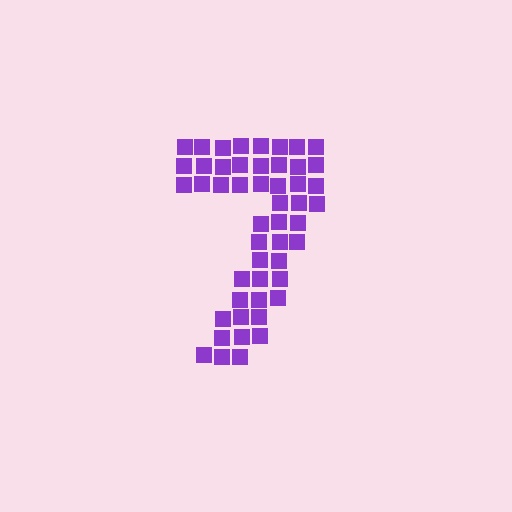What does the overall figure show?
The overall figure shows the digit 7.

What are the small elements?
The small elements are squares.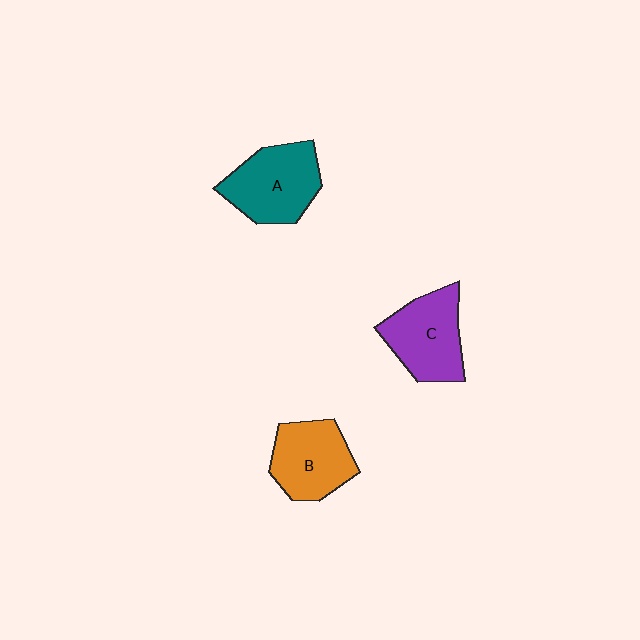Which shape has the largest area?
Shape A (teal).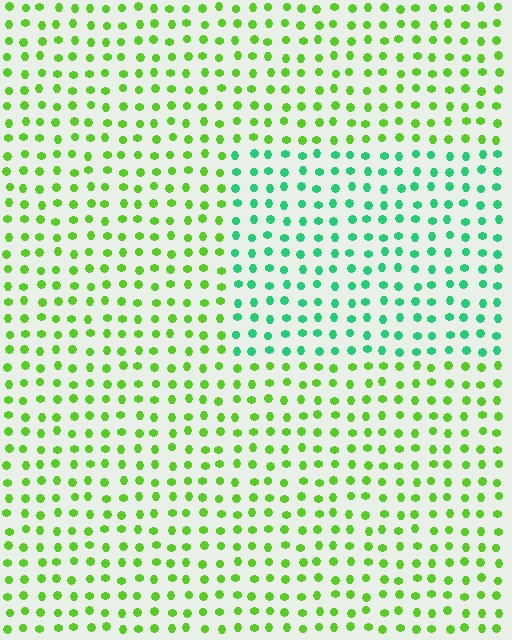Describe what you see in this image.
The image is filled with small lime elements in a uniform arrangement. A rectangle-shaped region is visible where the elements are tinted to a slightly different hue, forming a subtle color boundary.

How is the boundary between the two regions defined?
The boundary is defined purely by a slight shift in hue (about 48 degrees). Spacing, size, and orientation are identical on both sides.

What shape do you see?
I see a rectangle.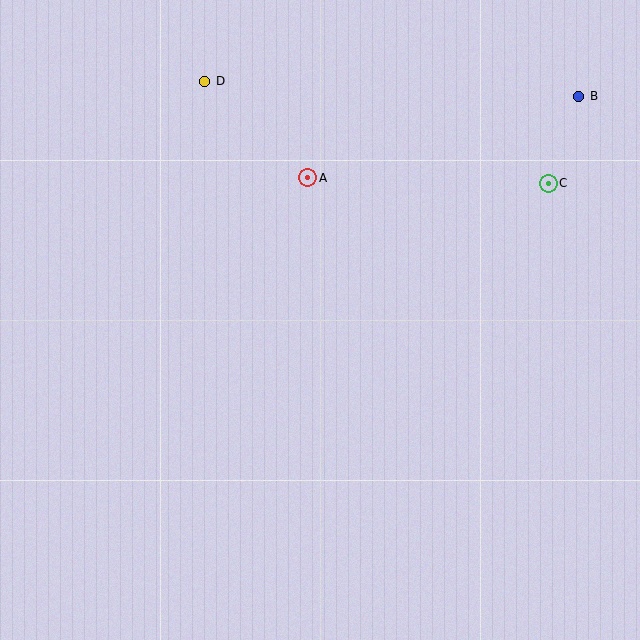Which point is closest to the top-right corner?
Point B is closest to the top-right corner.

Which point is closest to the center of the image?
Point A at (308, 178) is closest to the center.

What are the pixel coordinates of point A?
Point A is at (308, 178).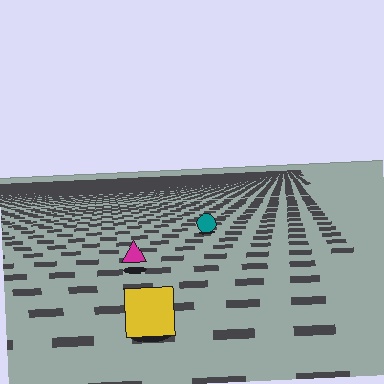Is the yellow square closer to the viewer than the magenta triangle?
Yes. The yellow square is closer — you can tell from the texture gradient: the ground texture is coarser near it.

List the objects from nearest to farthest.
From nearest to farthest: the yellow square, the magenta triangle, the teal circle.